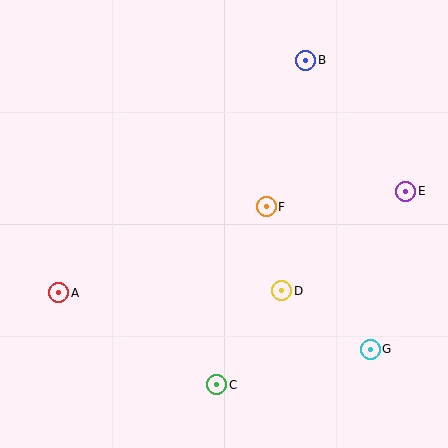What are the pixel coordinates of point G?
Point G is at (370, 349).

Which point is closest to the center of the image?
Point F at (266, 207) is closest to the center.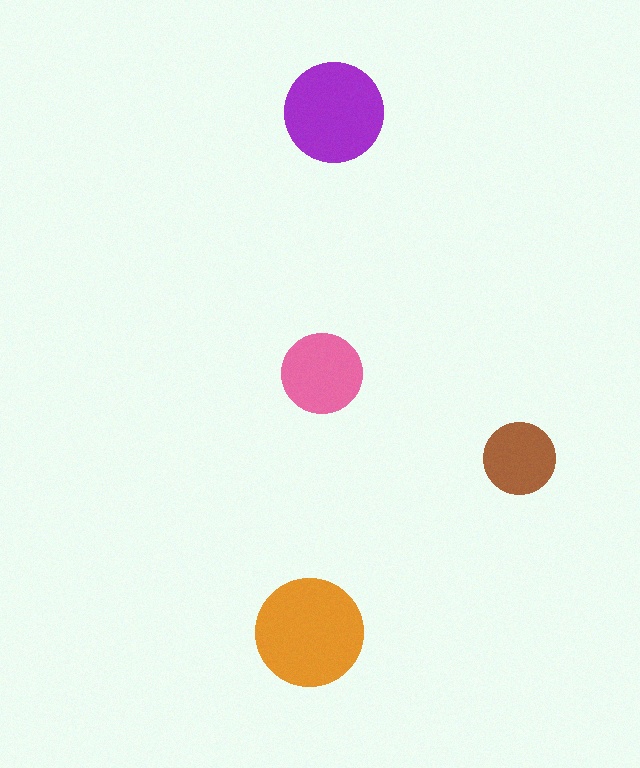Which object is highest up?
The purple circle is topmost.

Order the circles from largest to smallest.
the orange one, the purple one, the pink one, the brown one.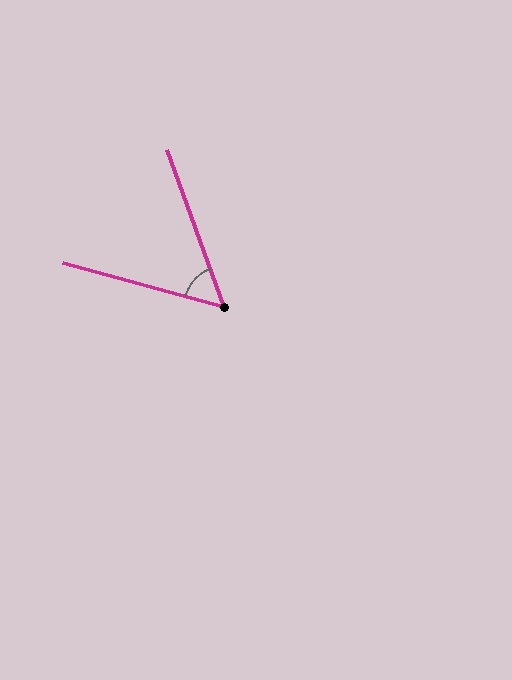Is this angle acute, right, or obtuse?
It is acute.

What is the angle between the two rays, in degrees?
Approximately 55 degrees.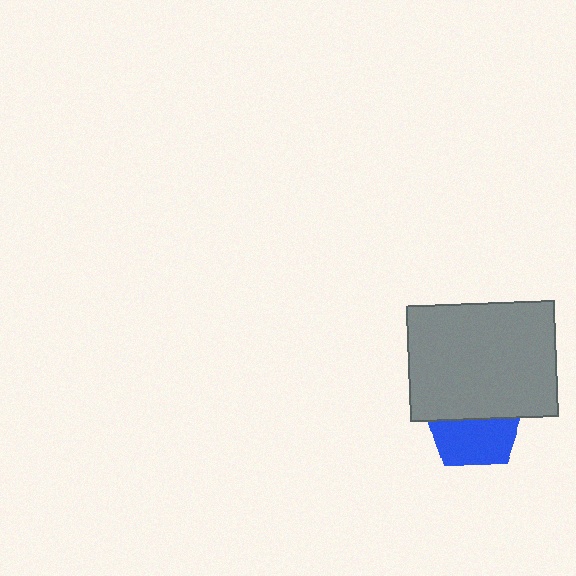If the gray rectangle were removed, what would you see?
You would see the complete blue pentagon.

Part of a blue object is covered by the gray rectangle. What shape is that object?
It is a pentagon.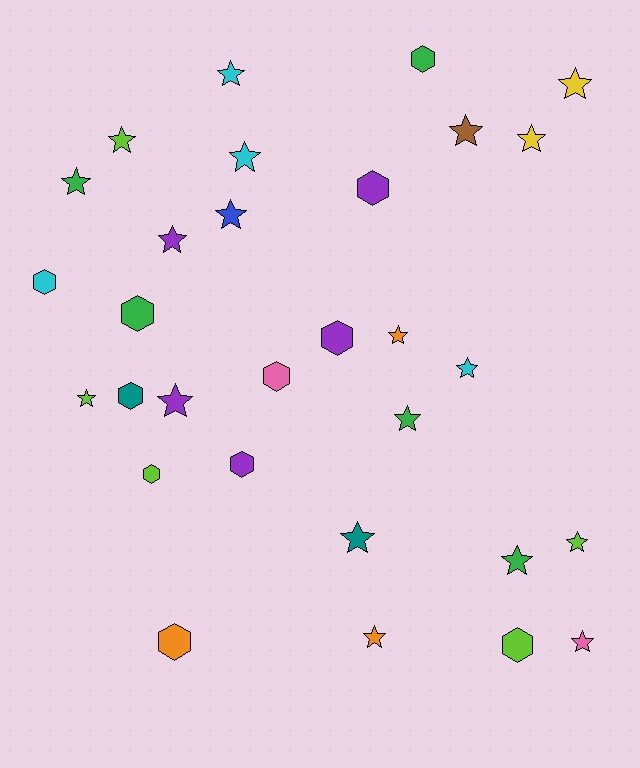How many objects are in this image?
There are 30 objects.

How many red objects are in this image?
There are no red objects.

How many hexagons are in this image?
There are 11 hexagons.